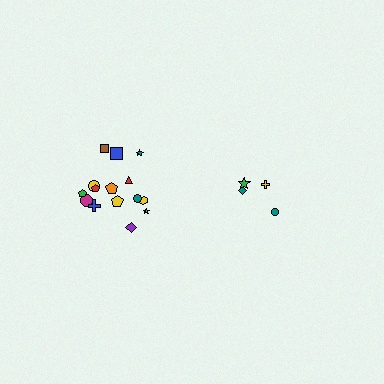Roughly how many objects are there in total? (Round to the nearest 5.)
Roughly 20 objects in total.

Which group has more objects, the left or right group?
The left group.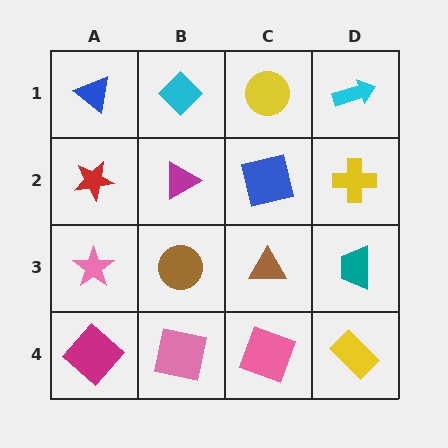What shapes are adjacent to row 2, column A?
A blue triangle (row 1, column A), a pink star (row 3, column A), a magenta triangle (row 2, column B).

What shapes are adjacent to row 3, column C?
A blue square (row 2, column C), a pink square (row 4, column C), a brown circle (row 3, column B), a teal trapezoid (row 3, column D).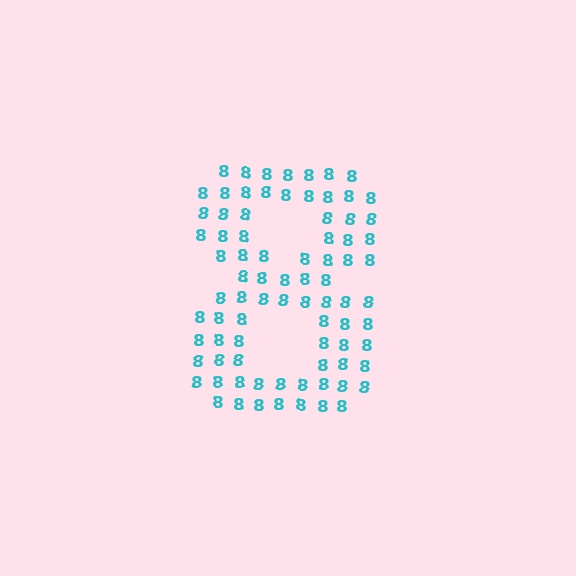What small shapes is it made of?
It is made of small digit 8's.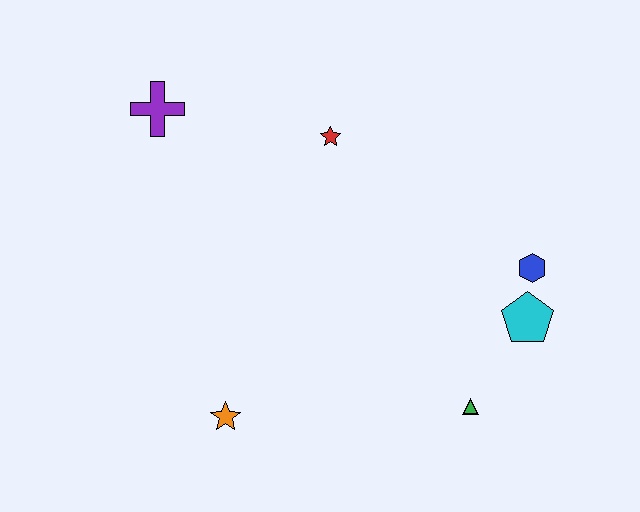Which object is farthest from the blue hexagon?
The purple cross is farthest from the blue hexagon.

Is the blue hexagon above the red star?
No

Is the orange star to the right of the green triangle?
No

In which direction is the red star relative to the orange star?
The red star is above the orange star.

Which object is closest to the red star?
The purple cross is closest to the red star.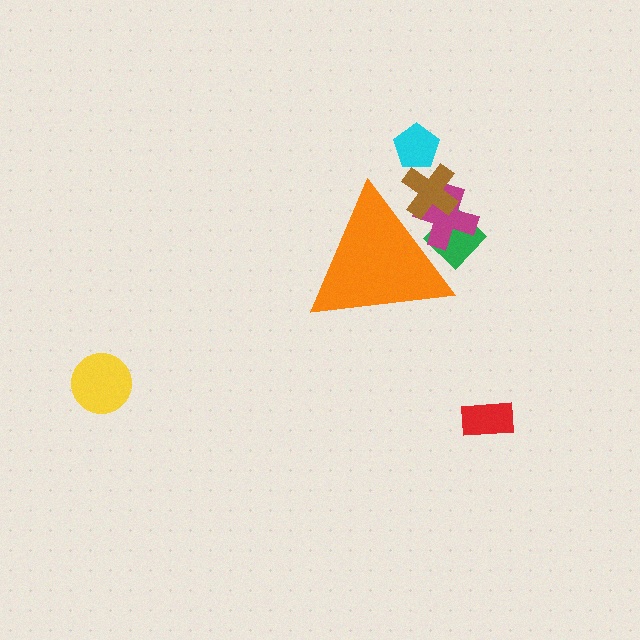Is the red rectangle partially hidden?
No, the red rectangle is fully visible.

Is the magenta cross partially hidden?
Yes, the magenta cross is partially hidden behind the orange triangle.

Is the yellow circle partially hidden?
No, the yellow circle is fully visible.